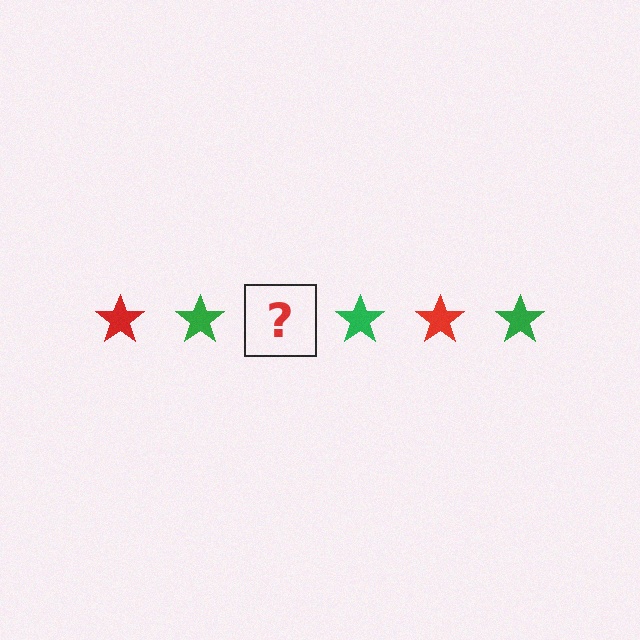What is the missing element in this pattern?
The missing element is a red star.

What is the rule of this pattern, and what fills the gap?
The rule is that the pattern cycles through red, green stars. The gap should be filled with a red star.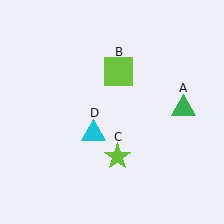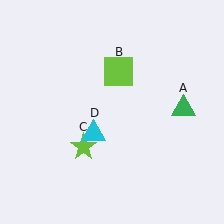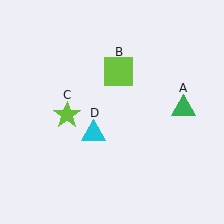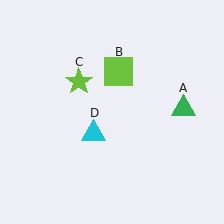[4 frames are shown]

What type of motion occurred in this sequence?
The lime star (object C) rotated clockwise around the center of the scene.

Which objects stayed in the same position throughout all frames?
Green triangle (object A) and lime square (object B) and cyan triangle (object D) remained stationary.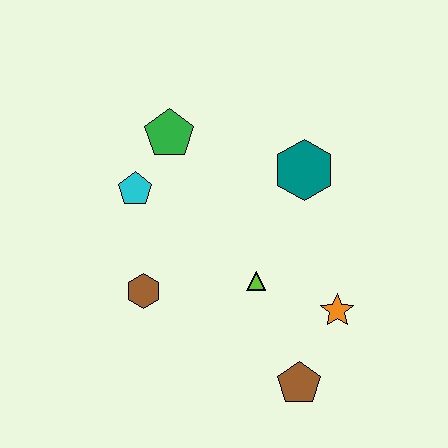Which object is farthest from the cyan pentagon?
The brown pentagon is farthest from the cyan pentagon.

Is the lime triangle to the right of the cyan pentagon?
Yes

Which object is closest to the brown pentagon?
The orange star is closest to the brown pentagon.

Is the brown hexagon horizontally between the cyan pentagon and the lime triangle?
Yes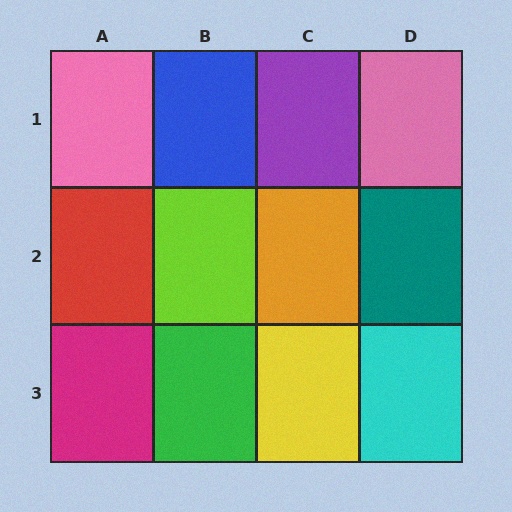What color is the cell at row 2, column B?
Lime.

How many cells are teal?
1 cell is teal.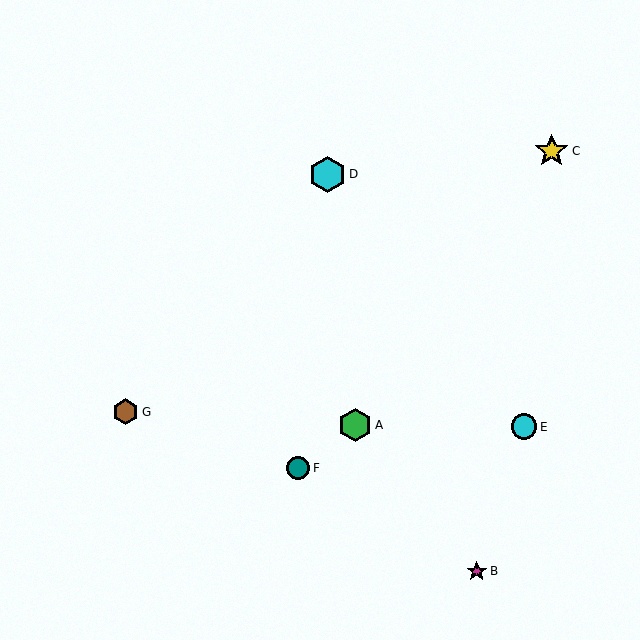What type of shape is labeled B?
Shape B is a magenta star.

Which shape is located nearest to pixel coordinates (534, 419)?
The cyan circle (labeled E) at (524, 427) is nearest to that location.